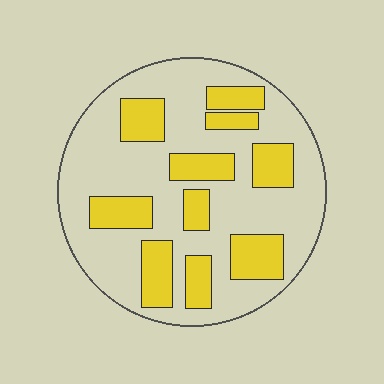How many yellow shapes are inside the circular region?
10.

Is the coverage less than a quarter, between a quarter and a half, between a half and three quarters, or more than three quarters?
Between a quarter and a half.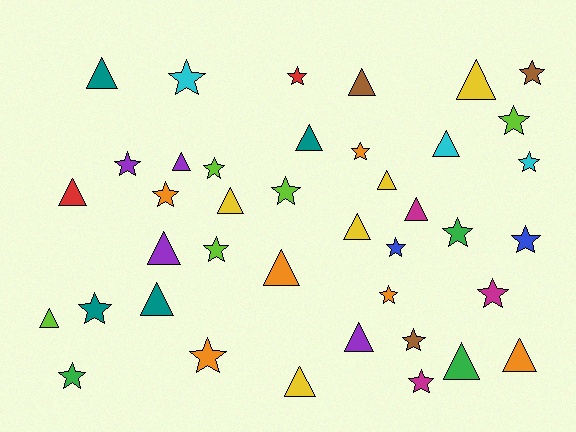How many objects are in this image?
There are 40 objects.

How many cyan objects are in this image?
There are 3 cyan objects.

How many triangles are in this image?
There are 19 triangles.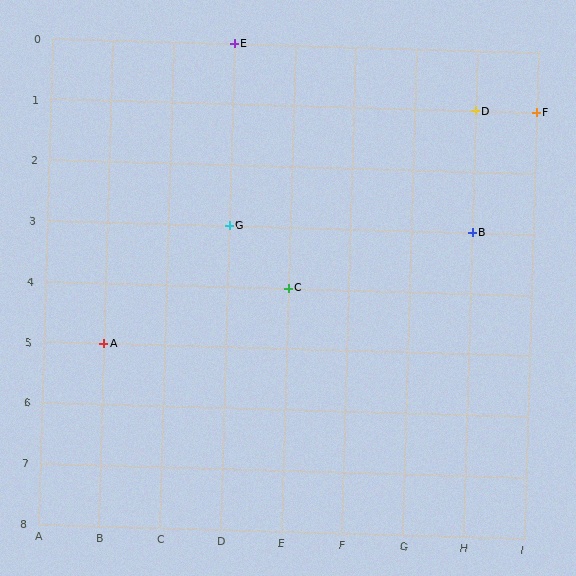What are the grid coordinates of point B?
Point B is at grid coordinates (H, 3).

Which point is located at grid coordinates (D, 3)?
Point G is at (D, 3).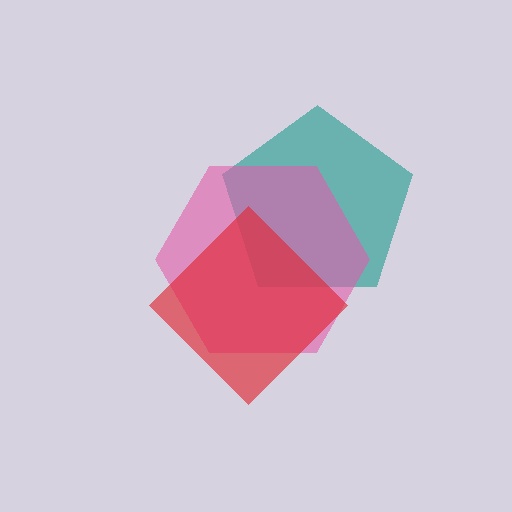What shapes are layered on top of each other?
The layered shapes are: a teal pentagon, a pink hexagon, a red diamond.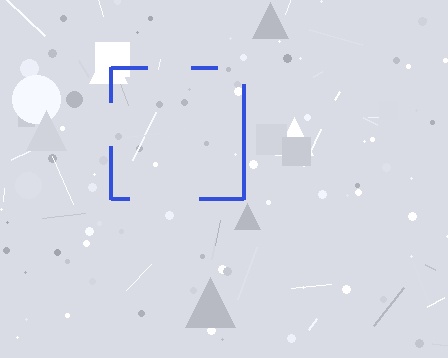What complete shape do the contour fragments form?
The contour fragments form a square.